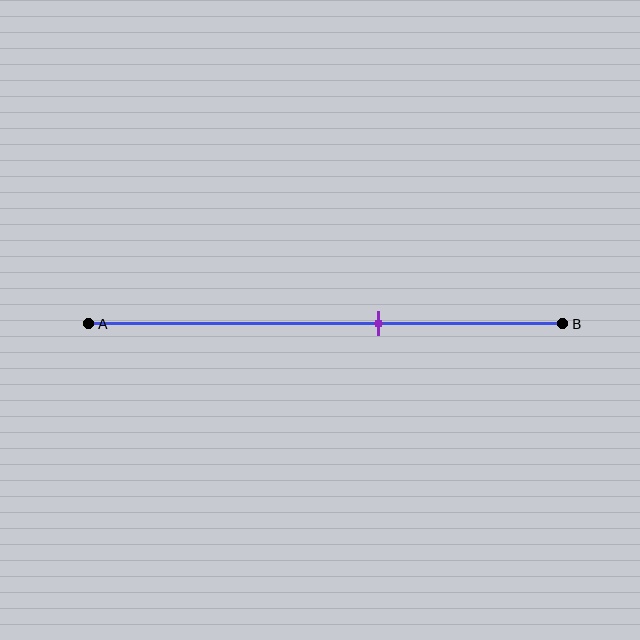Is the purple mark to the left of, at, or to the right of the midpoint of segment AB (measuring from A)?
The purple mark is to the right of the midpoint of segment AB.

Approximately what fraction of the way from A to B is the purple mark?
The purple mark is approximately 60% of the way from A to B.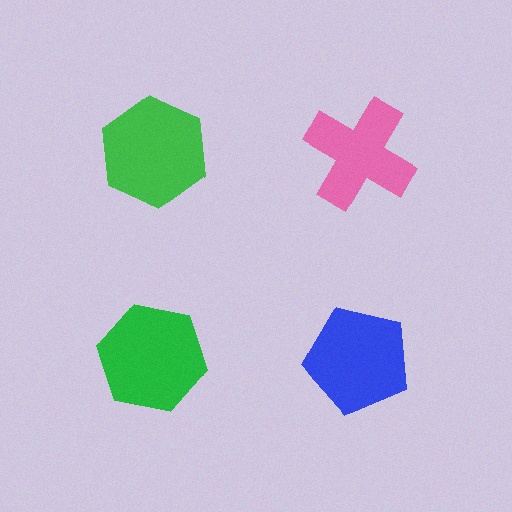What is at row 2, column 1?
A green hexagon.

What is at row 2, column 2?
A blue pentagon.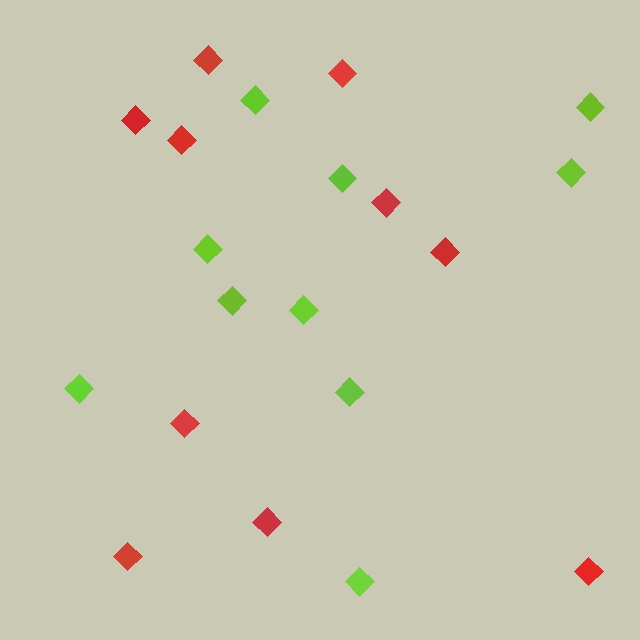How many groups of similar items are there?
There are 2 groups: one group of lime diamonds (10) and one group of red diamonds (10).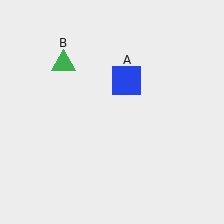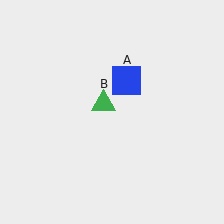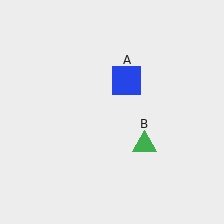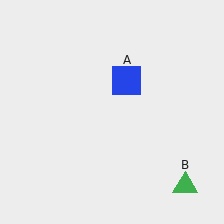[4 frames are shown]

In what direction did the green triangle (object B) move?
The green triangle (object B) moved down and to the right.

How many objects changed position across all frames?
1 object changed position: green triangle (object B).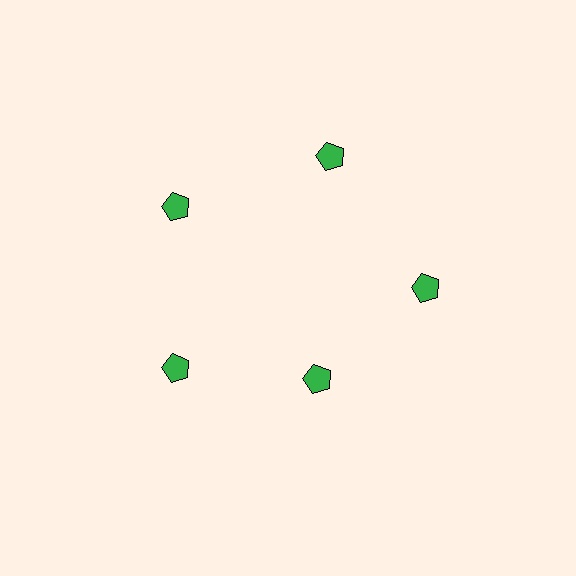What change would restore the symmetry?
The symmetry would be restored by moving it outward, back onto the ring so that all 5 pentagons sit at equal angles and equal distance from the center.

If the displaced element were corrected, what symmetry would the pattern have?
It would have 5-fold rotational symmetry — the pattern would map onto itself every 72 degrees.